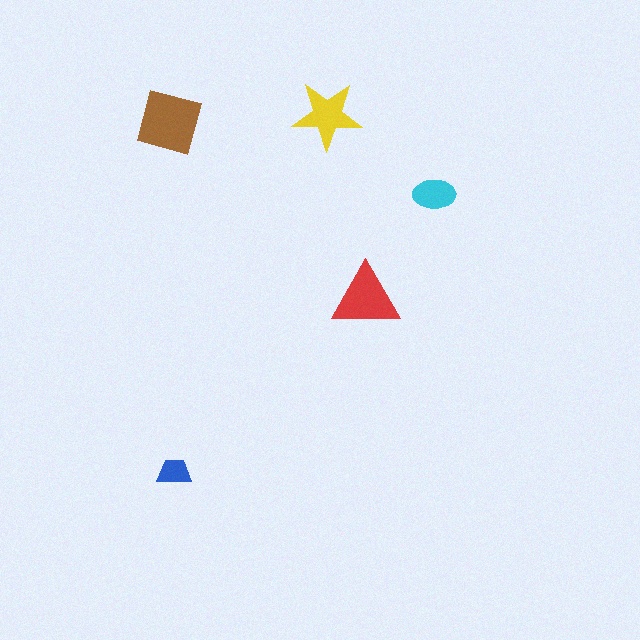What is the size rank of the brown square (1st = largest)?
1st.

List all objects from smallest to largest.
The blue trapezoid, the cyan ellipse, the yellow star, the red triangle, the brown square.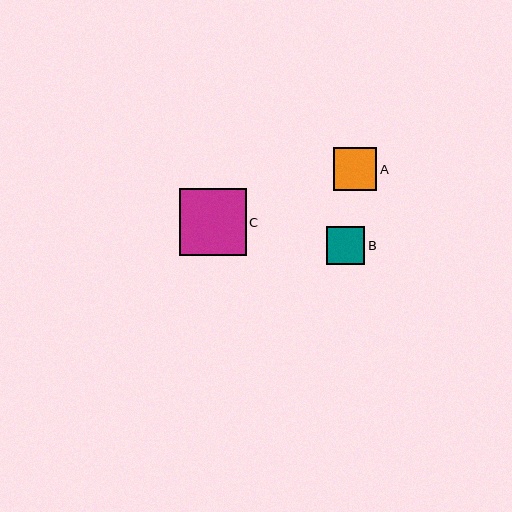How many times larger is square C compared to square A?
Square C is approximately 1.5 times the size of square A.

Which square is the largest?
Square C is the largest with a size of approximately 67 pixels.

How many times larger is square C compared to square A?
Square C is approximately 1.5 times the size of square A.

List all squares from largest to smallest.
From largest to smallest: C, A, B.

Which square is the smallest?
Square B is the smallest with a size of approximately 38 pixels.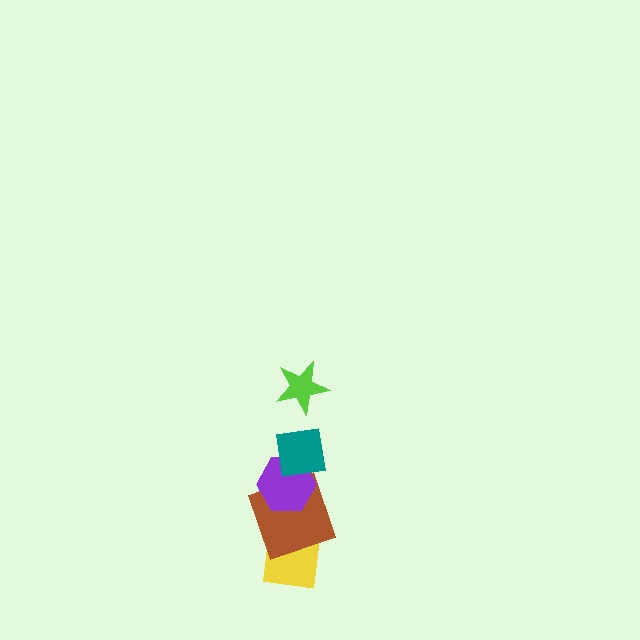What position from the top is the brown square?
The brown square is 4th from the top.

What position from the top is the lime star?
The lime star is 1st from the top.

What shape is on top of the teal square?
The lime star is on top of the teal square.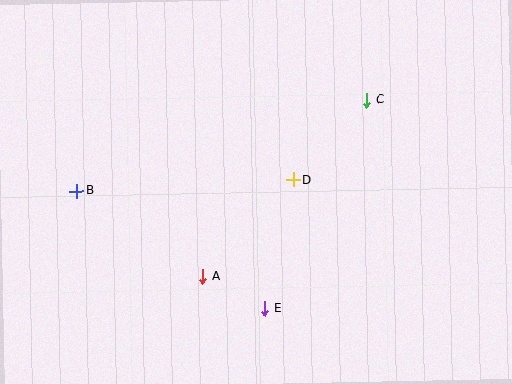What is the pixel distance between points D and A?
The distance between D and A is 132 pixels.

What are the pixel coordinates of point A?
Point A is at (203, 276).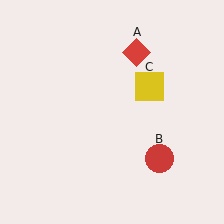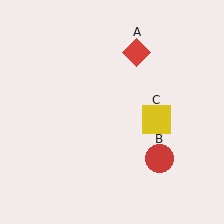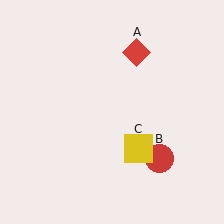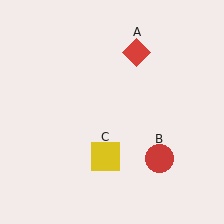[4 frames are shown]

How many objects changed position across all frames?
1 object changed position: yellow square (object C).